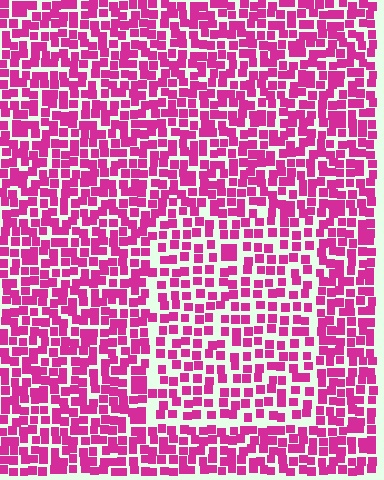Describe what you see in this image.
The image contains small magenta elements arranged at two different densities. A rectangle-shaped region is visible where the elements are less densely packed than the surrounding area.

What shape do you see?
I see a rectangle.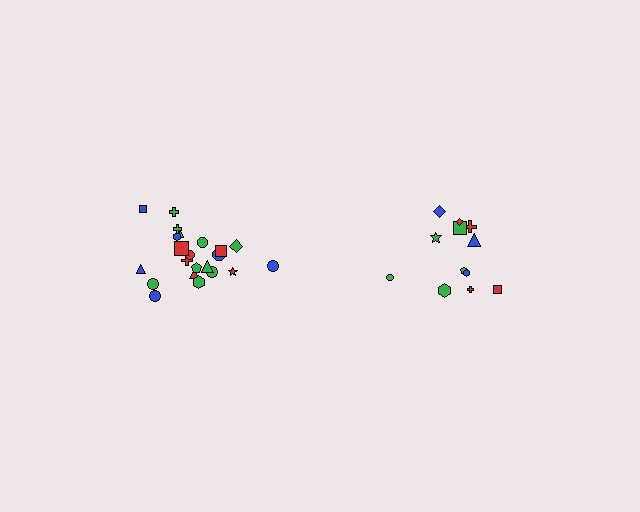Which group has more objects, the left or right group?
The left group.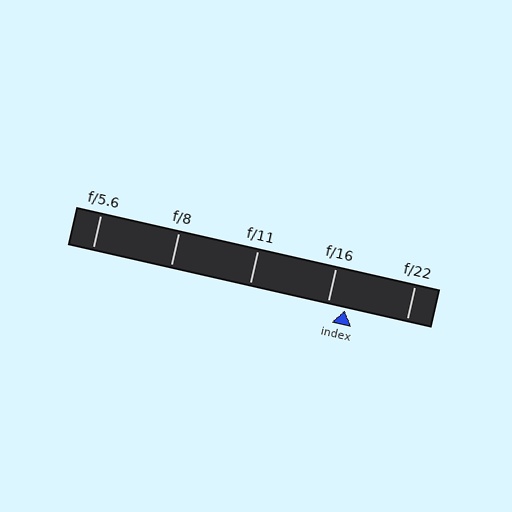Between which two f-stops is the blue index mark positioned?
The index mark is between f/16 and f/22.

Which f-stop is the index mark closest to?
The index mark is closest to f/16.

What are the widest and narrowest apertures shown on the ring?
The widest aperture shown is f/5.6 and the narrowest is f/22.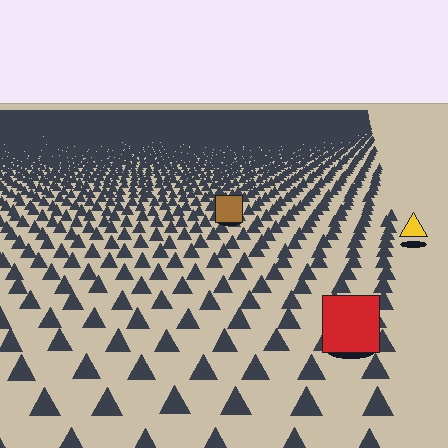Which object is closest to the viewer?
The red square is closest. The texture marks near it are larger and more spread out.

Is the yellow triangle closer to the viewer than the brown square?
Yes. The yellow triangle is closer — you can tell from the texture gradient: the ground texture is coarser near it.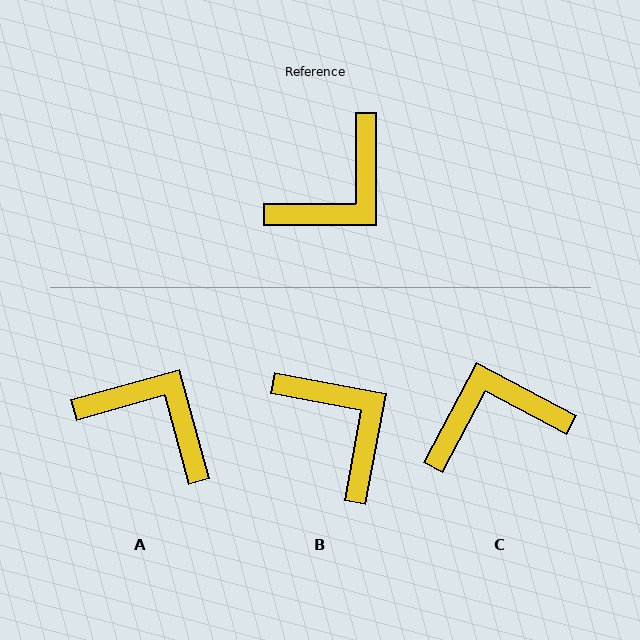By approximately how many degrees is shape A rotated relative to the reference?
Approximately 105 degrees counter-clockwise.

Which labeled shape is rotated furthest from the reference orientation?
C, about 152 degrees away.